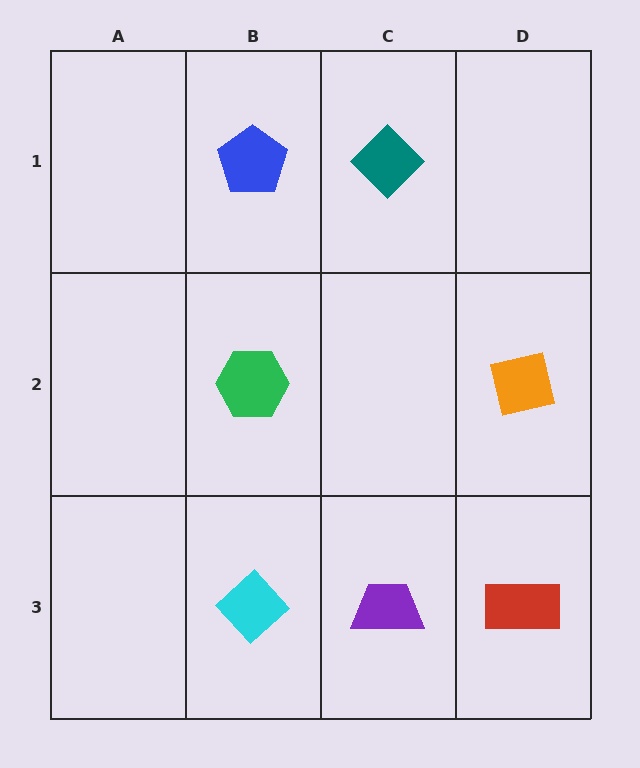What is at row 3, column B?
A cyan diamond.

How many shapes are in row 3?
3 shapes.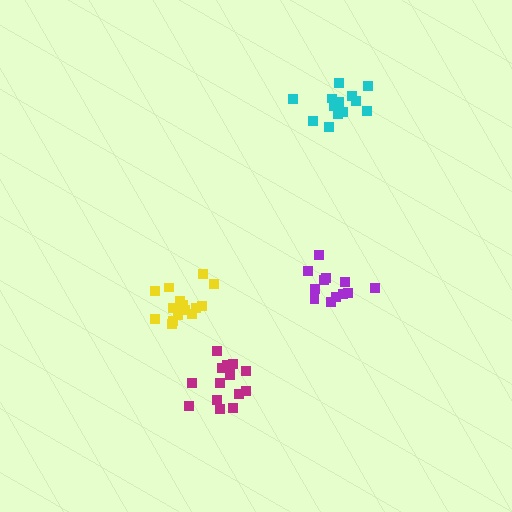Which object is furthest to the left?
The yellow cluster is leftmost.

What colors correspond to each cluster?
The clusters are colored: purple, yellow, cyan, magenta.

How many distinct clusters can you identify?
There are 4 distinct clusters.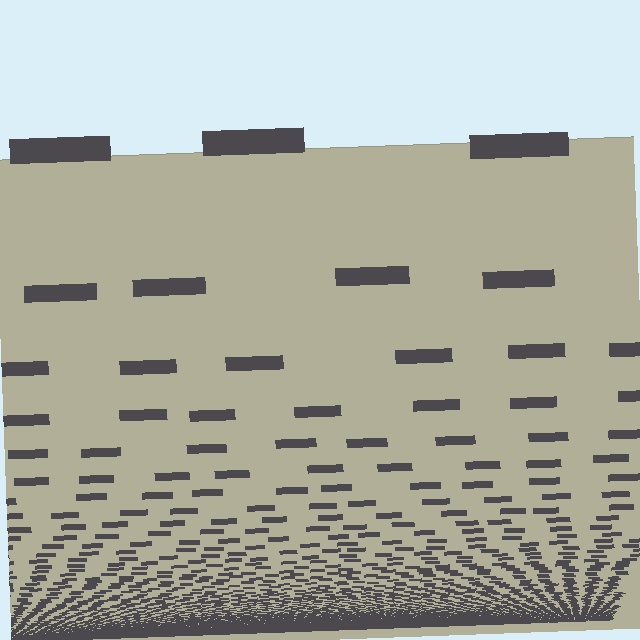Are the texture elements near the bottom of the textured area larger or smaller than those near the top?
Smaller. The gradient is inverted — elements near the bottom are smaller and denser.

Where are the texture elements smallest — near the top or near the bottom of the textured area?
Near the bottom.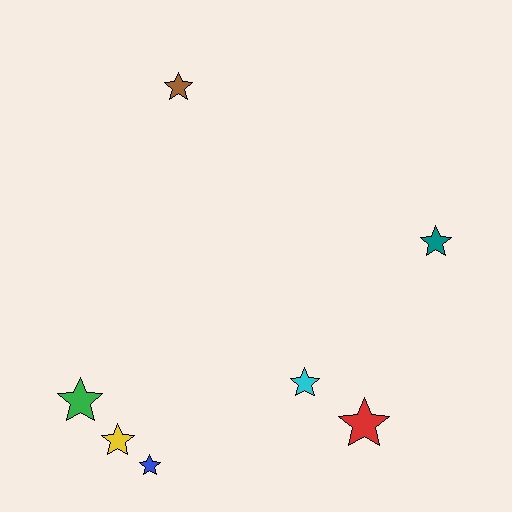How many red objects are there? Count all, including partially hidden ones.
There is 1 red object.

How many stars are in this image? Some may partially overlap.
There are 7 stars.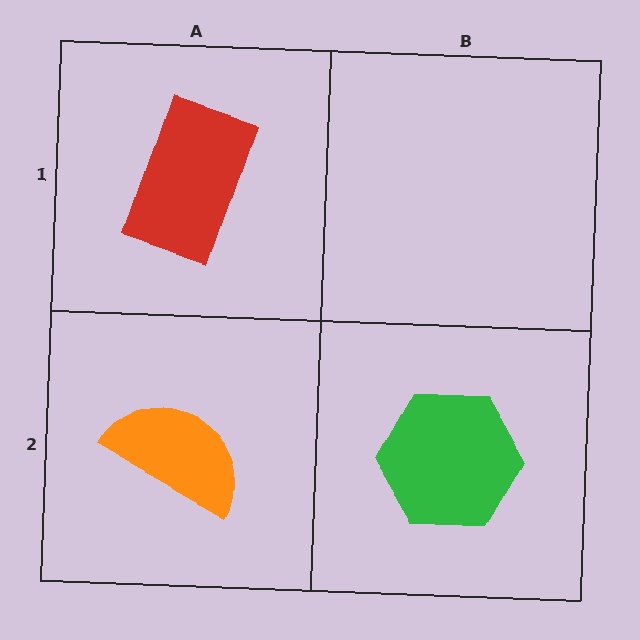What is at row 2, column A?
An orange semicircle.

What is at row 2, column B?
A green hexagon.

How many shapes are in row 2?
2 shapes.